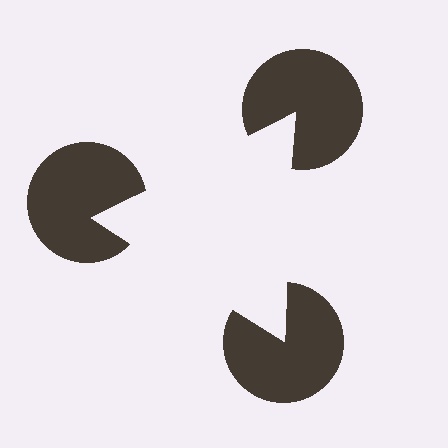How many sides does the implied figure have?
3 sides.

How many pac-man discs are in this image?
There are 3 — one at each vertex of the illusory triangle.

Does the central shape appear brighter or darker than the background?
It typically appears slightly brighter than the background, even though no actual brightness change is drawn.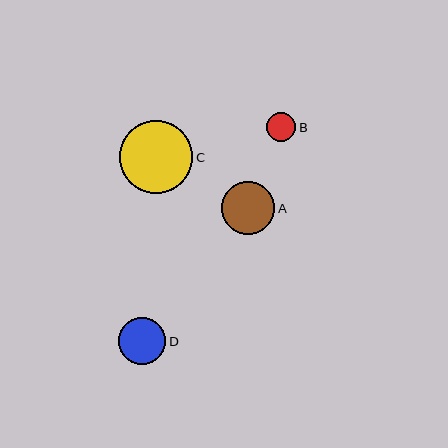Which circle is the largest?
Circle C is the largest with a size of approximately 73 pixels.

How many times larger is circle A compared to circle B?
Circle A is approximately 1.8 times the size of circle B.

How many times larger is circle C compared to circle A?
Circle C is approximately 1.4 times the size of circle A.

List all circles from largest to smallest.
From largest to smallest: C, A, D, B.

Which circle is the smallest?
Circle B is the smallest with a size of approximately 29 pixels.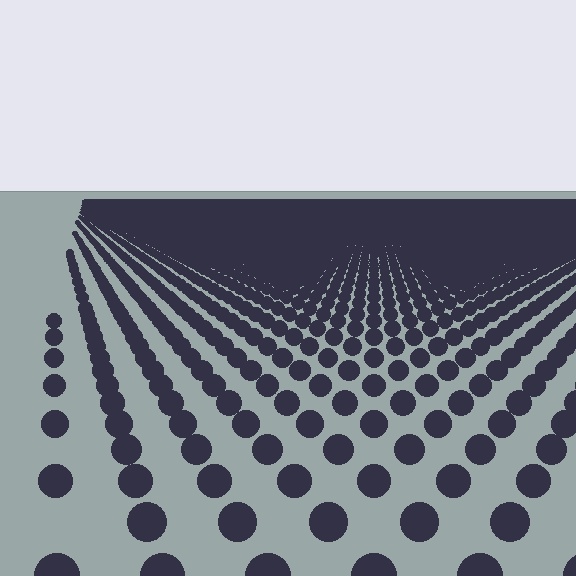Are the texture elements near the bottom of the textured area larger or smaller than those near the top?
Larger. Near the bottom, elements are closer to the viewer and appear at a bigger on-screen size.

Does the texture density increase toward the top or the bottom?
Density increases toward the top.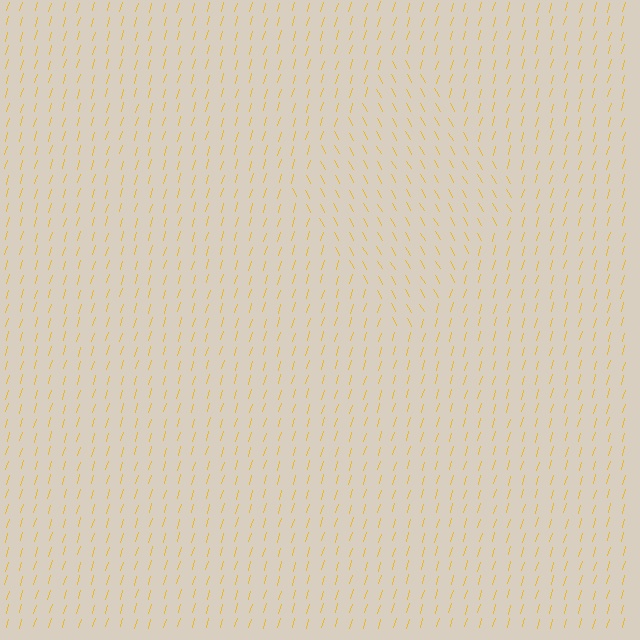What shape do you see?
I see a diamond.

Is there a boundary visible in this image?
Yes, there is a texture boundary formed by a change in line orientation.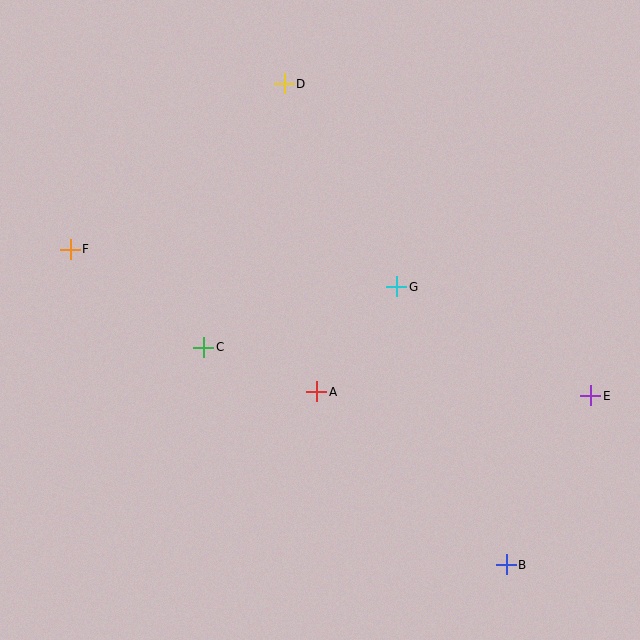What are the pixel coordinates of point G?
Point G is at (397, 287).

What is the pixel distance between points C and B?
The distance between C and B is 373 pixels.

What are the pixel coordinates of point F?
Point F is at (70, 249).